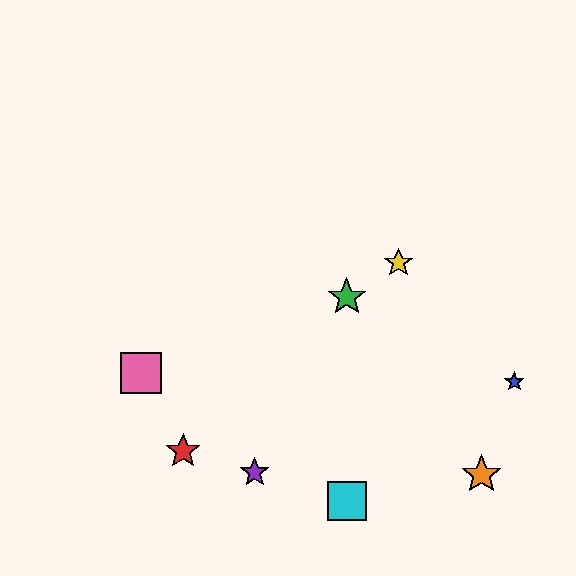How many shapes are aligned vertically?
2 shapes (the green star, the cyan square) are aligned vertically.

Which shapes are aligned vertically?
The green star, the cyan square are aligned vertically.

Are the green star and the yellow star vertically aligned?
No, the green star is at x≈347 and the yellow star is at x≈398.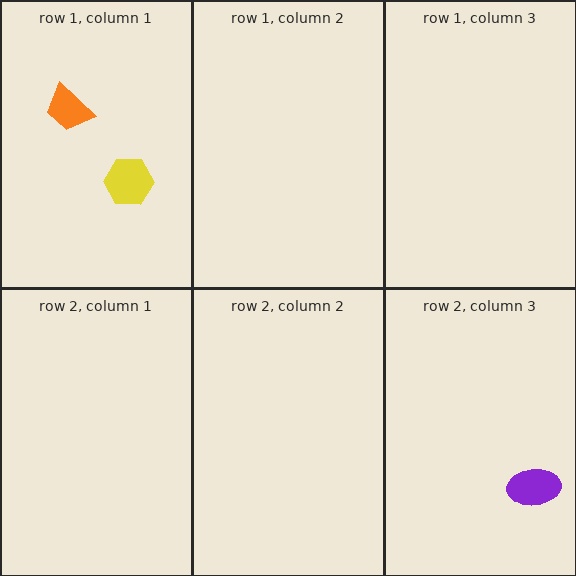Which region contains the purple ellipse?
The row 2, column 3 region.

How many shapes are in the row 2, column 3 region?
1.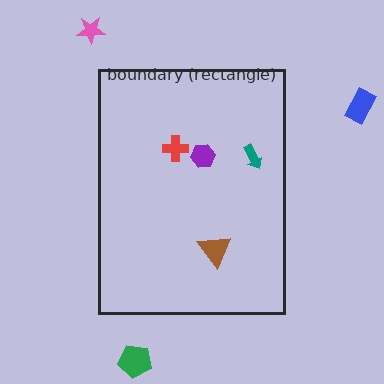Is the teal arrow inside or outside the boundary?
Inside.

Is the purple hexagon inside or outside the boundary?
Inside.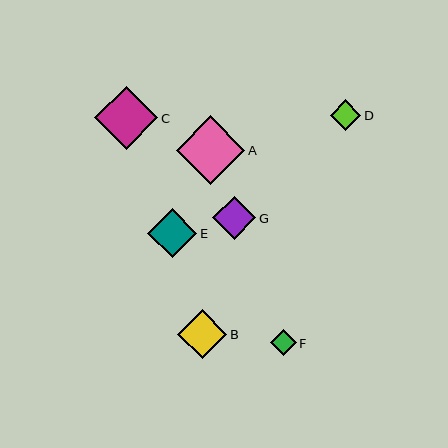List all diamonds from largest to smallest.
From largest to smallest: A, C, B, E, G, D, F.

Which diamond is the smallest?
Diamond F is the smallest with a size of approximately 25 pixels.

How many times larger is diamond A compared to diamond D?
Diamond A is approximately 2.3 times the size of diamond D.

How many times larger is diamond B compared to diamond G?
Diamond B is approximately 1.1 times the size of diamond G.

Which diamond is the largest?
Diamond A is the largest with a size of approximately 69 pixels.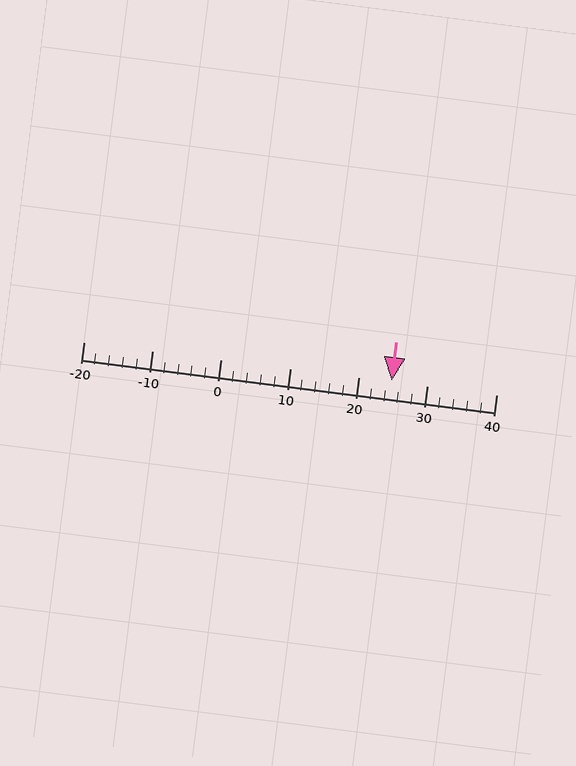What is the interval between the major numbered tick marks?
The major tick marks are spaced 10 units apart.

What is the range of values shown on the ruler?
The ruler shows values from -20 to 40.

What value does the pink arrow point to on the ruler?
The pink arrow points to approximately 25.